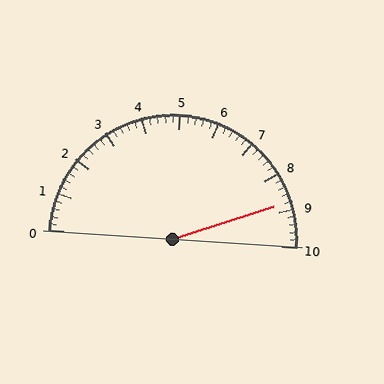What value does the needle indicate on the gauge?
The needle indicates approximately 8.8.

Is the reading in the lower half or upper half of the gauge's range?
The reading is in the upper half of the range (0 to 10).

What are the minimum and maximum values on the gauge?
The gauge ranges from 0 to 10.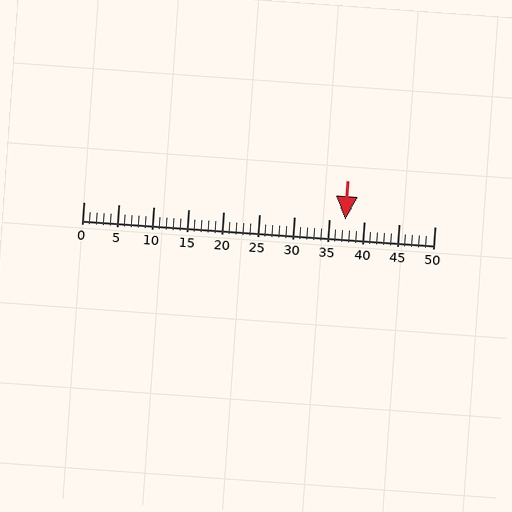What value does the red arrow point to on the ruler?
The red arrow points to approximately 37.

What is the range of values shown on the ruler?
The ruler shows values from 0 to 50.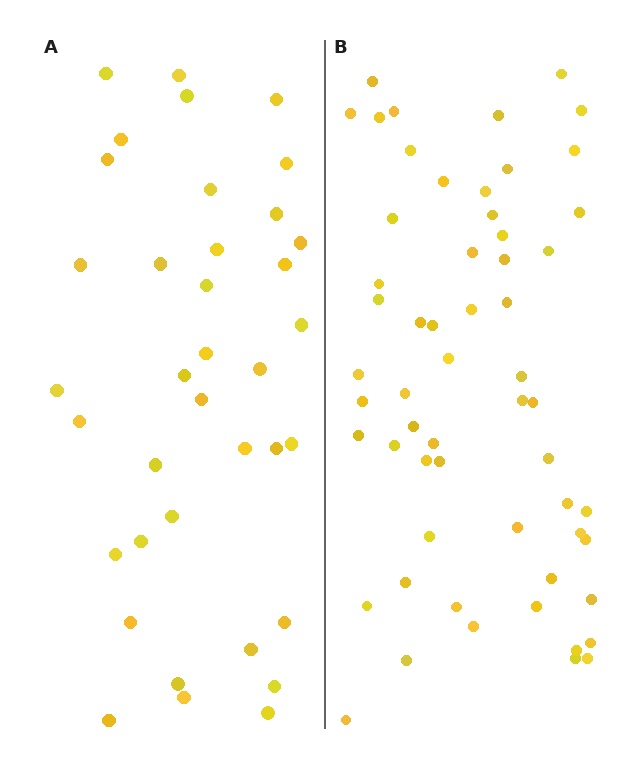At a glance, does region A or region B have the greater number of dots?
Region B (the right region) has more dots.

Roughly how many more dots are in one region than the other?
Region B has approximately 20 more dots than region A.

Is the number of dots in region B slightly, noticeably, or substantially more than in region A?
Region B has substantially more. The ratio is roughly 1.6 to 1.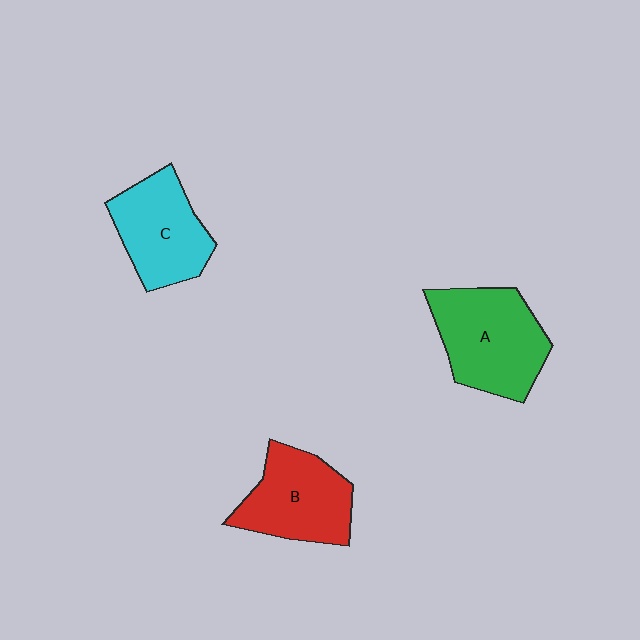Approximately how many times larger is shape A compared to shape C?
Approximately 1.2 times.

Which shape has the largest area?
Shape A (green).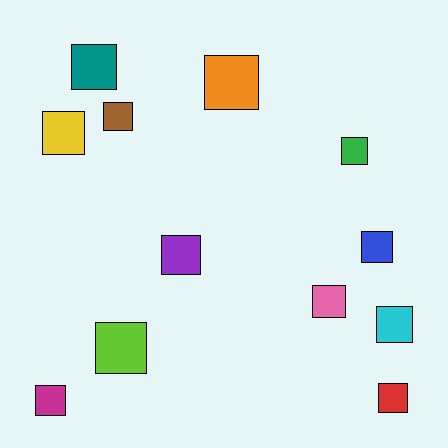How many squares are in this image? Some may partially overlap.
There are 12 squares.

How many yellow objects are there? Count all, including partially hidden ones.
There is 1 yellow object.